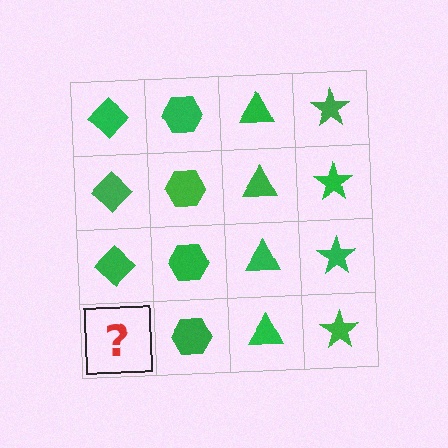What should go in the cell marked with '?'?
The missing cell should contain a green diamond.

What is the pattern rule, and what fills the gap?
The rule is that each column has a consistent shape. The gap should be filled with a green diamond.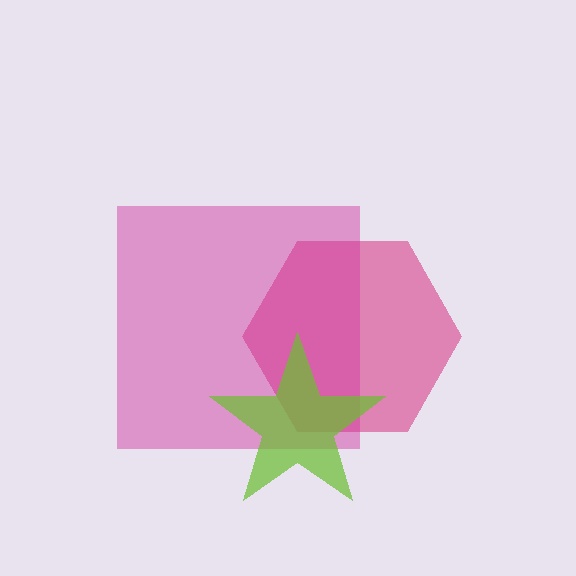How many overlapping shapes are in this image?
There are 3 overlapping shapes in the image.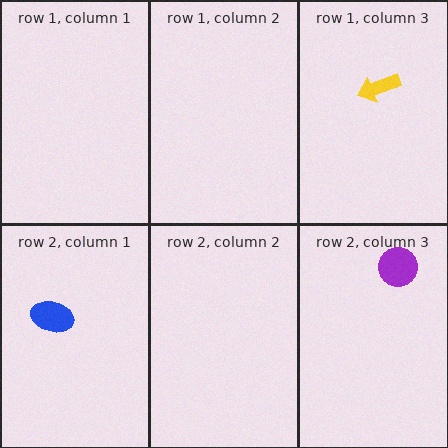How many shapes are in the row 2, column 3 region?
1.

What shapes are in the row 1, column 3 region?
The yellow arrow.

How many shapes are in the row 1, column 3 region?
1.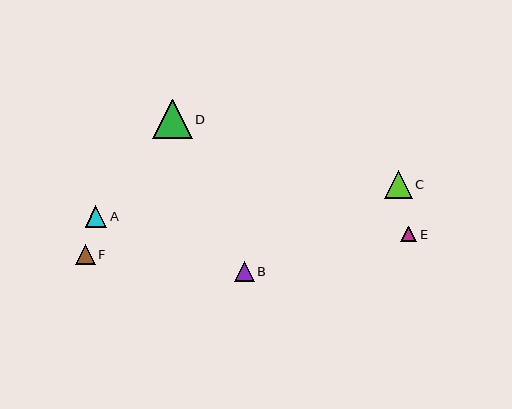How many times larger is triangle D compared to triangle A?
Triangle D is approximately 1.8 times the size of triangle A.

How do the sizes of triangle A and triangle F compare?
Triangle A and triangle F are approximately the same size.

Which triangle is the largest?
Triangle D is the largest with a size of approximately 40 pixels.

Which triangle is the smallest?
Triangle E is the smallest with a size of approximately 16 pixels.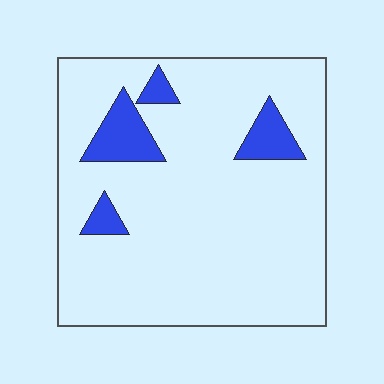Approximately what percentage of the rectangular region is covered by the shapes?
Approximately 10%.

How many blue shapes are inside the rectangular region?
4.